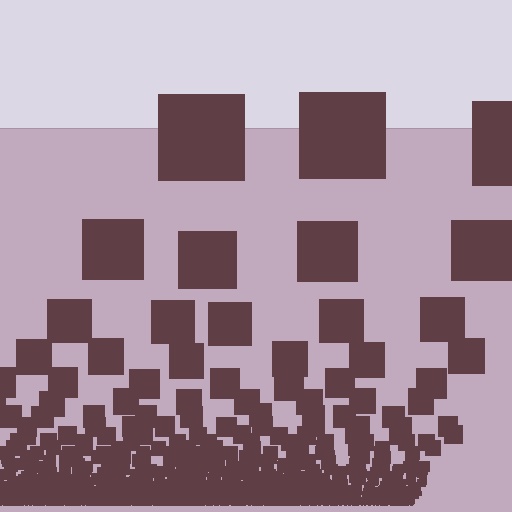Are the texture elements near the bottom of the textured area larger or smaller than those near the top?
Smaller. The gradient is inverted — elements near the bottom are smaller and denser.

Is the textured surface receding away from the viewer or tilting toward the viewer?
The surface appears to tilt toward the viewer. Texture elements get larger and sparser toward the top.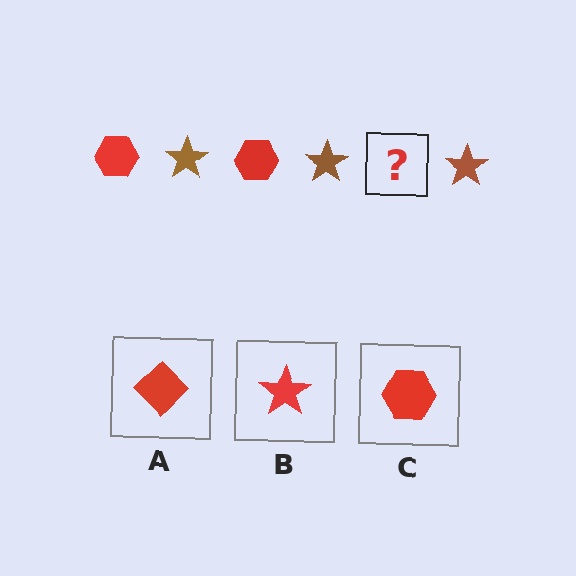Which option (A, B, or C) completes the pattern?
C.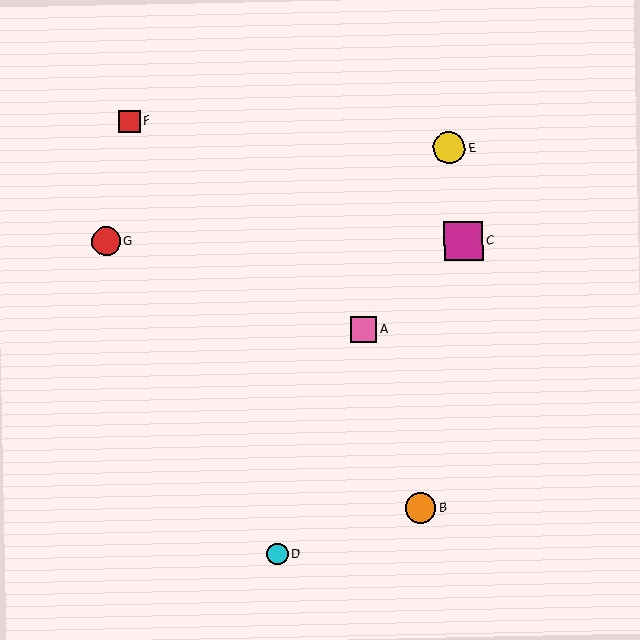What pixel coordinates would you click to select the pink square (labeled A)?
Click at (364, 330) to select the pink square A.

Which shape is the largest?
The magenta square (labeled C) is the largest.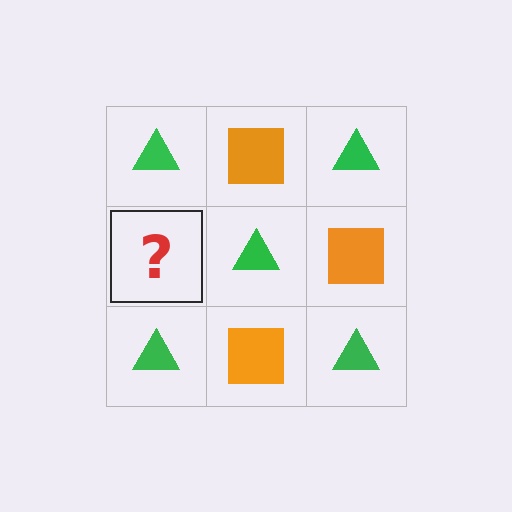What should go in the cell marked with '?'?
The missing cell should contain an orange square.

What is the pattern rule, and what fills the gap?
The rule is that it alternates green triangle and orange square in a checkerboard pattern. The gap should be filled with an orange square.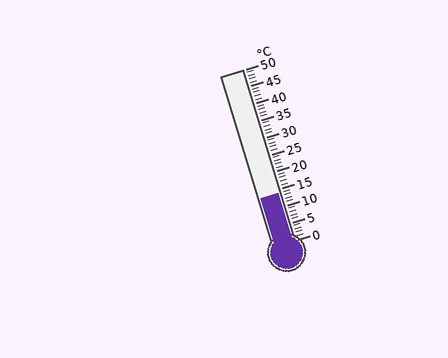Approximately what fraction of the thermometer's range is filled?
The thermometer is filled to approximately 30% of its range.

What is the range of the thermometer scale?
The thermometer scale ranges from 0°C to 50°C.